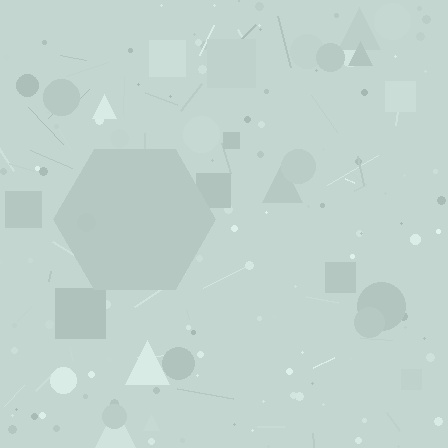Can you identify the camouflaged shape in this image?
The camouflaged shape is a hexagon.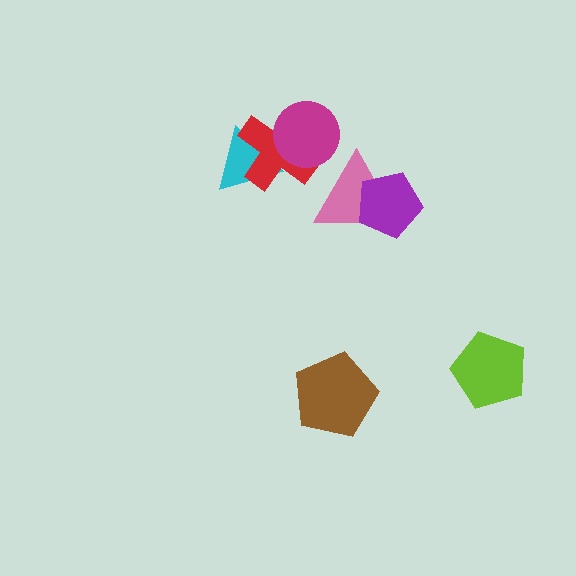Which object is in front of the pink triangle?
The purple pentagon is in front of the pink triangle.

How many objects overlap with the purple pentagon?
1 object overlaps with the purple pentagon.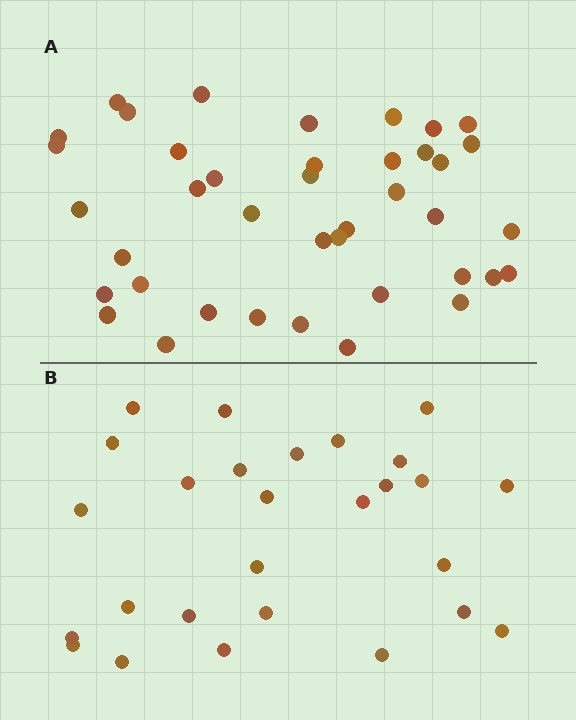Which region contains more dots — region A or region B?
Region A (the top region) has more dots.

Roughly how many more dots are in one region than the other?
Region A has approximately 15 more dots than region B.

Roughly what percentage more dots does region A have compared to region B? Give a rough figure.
About 50% more.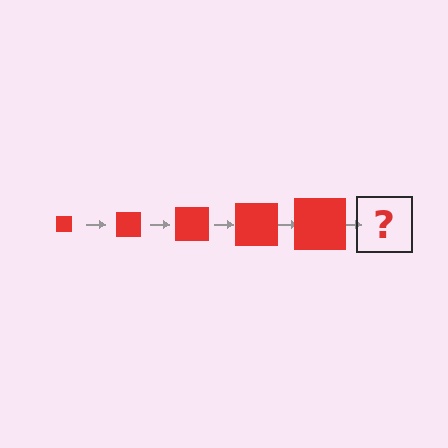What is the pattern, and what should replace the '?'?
The pattern is that the square gets progressively larger each step. The '?' should be a red square, larger than the previous one.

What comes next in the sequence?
The next element should be a red square, larger than the previous one.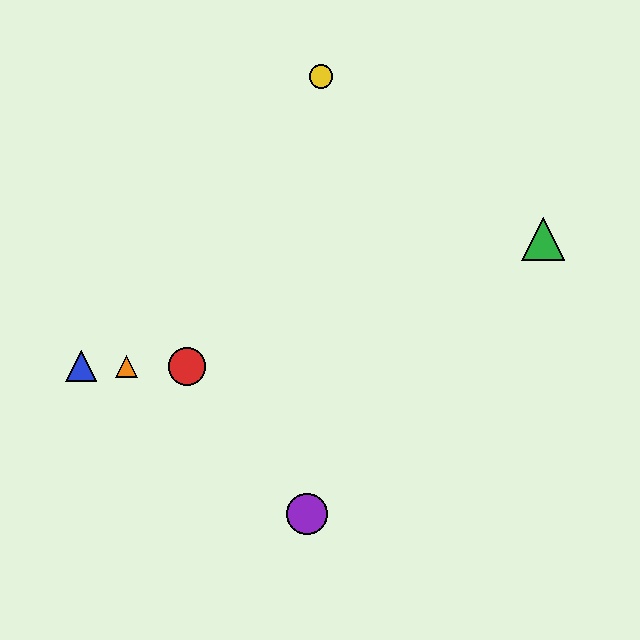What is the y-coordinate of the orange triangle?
The orange triangle is at y≈366.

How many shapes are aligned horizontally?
3 shapes (the red circle, the blue triangle, the orange triangle) are aligned horizontally.